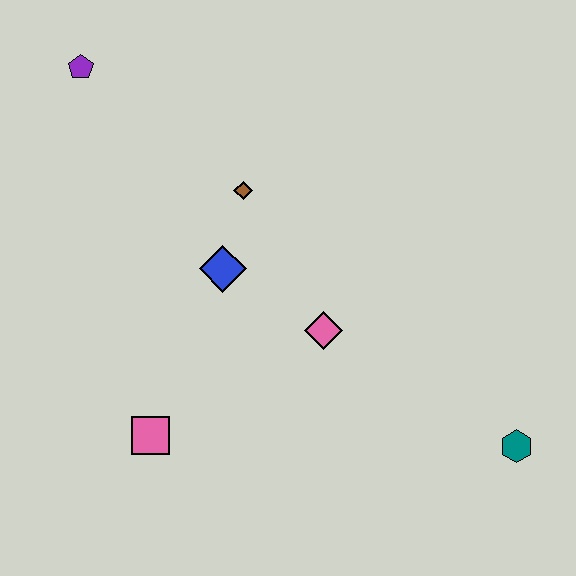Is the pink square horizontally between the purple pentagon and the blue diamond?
Yes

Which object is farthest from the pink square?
The purple pentagon is farthest from the pink square.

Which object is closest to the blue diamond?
The brown diamond is closest to the blue diamond.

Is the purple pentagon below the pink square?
No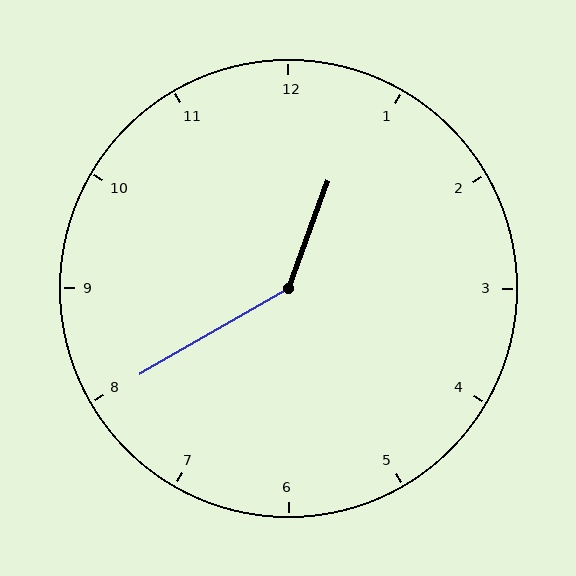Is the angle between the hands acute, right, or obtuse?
It is obtuse.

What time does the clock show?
12:40.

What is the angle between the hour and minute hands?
Approximately 140 degrees.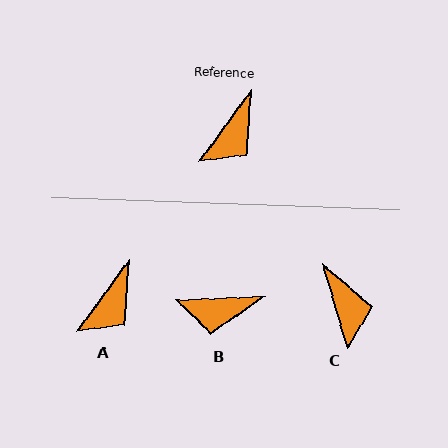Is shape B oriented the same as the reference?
No, it is off by about 52 degrees.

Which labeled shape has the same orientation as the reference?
A.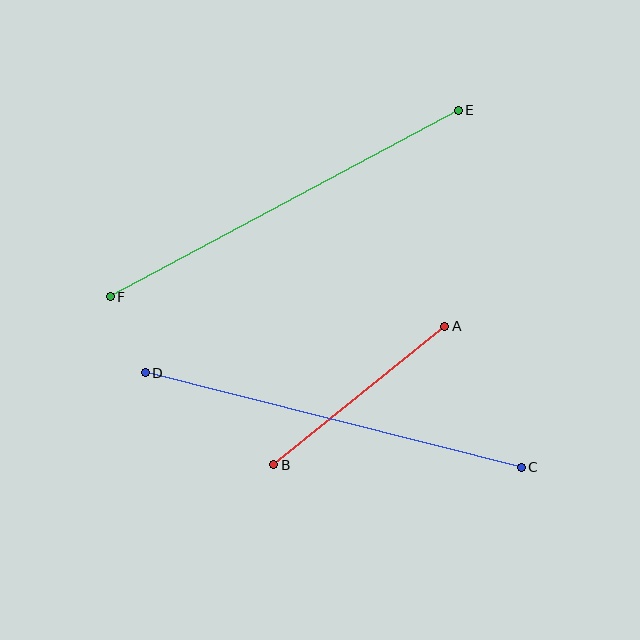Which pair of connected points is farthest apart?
Points E and F are farthest apart.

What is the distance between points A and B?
The distance is approximately 220 pixels.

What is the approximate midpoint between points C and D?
The midpoint is at approximately (333, 420) pixels.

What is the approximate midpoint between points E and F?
The midpoint is at approximately (284, 204) pixels.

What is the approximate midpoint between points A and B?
The midpoint is at approximately (359, 395) pixels.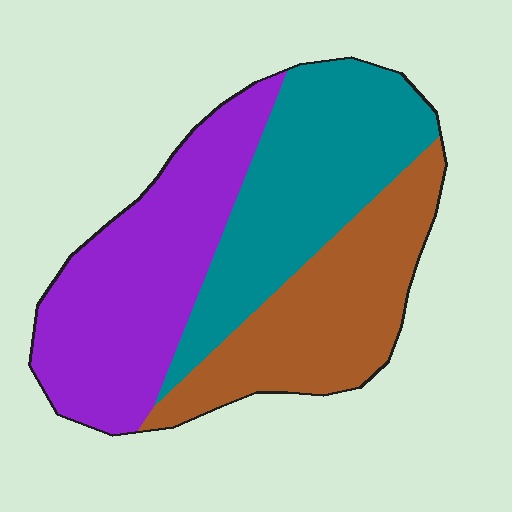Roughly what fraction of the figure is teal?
Teal covers around 35% of the figure.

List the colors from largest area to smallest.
From largest to smallest: purple, teal, brown.